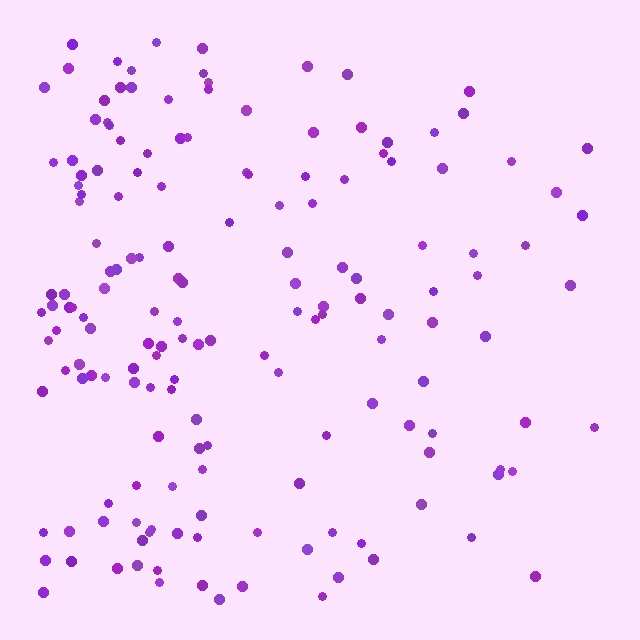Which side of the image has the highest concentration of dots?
The left.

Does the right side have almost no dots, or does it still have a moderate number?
Still a moderate number, just noticeably fewer than the left.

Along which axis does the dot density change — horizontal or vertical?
Horizontal.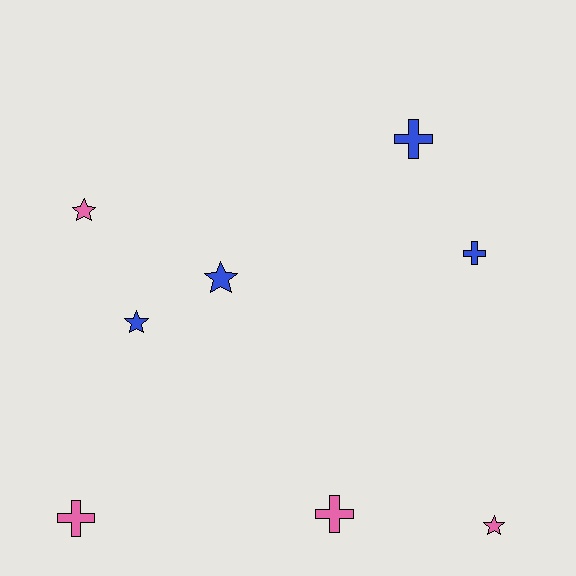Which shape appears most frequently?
Cross, with 4 objects.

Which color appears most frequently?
Blue, with 4 objects.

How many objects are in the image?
There are 8 objects.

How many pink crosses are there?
There are 2 pink crosses.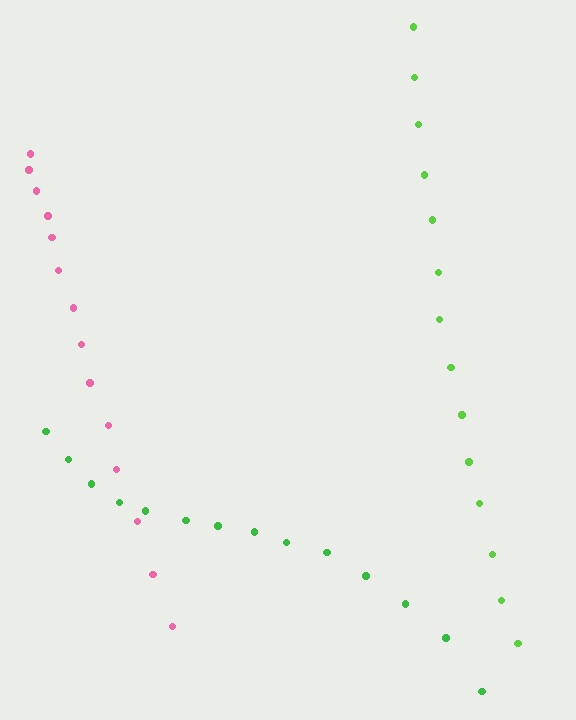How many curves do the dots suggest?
There are 3 distinct paths.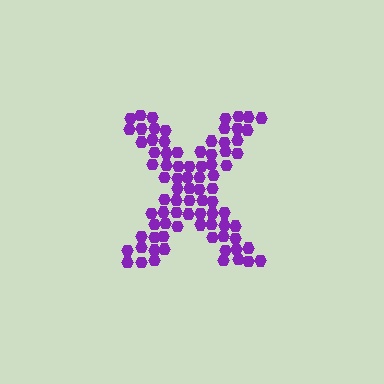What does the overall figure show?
The overall figure shows the letter X.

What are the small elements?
The small elements are hexagons.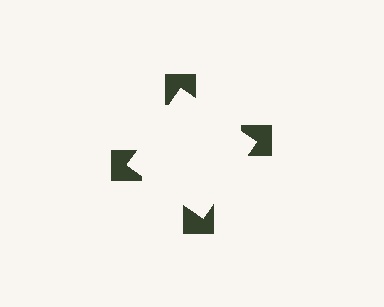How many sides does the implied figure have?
4 sides.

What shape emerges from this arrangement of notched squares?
An illusory square — its edges are inferred from the aligned wedge cuts in the notched squares, not physically drawn.